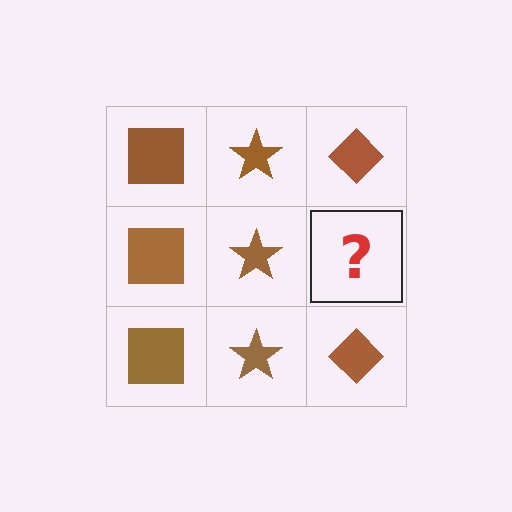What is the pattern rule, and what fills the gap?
The rule is that each column has a consistent shape. The gap should be filled with a brown diamond.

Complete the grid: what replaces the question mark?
The question mark should be replaced with a brown diamond.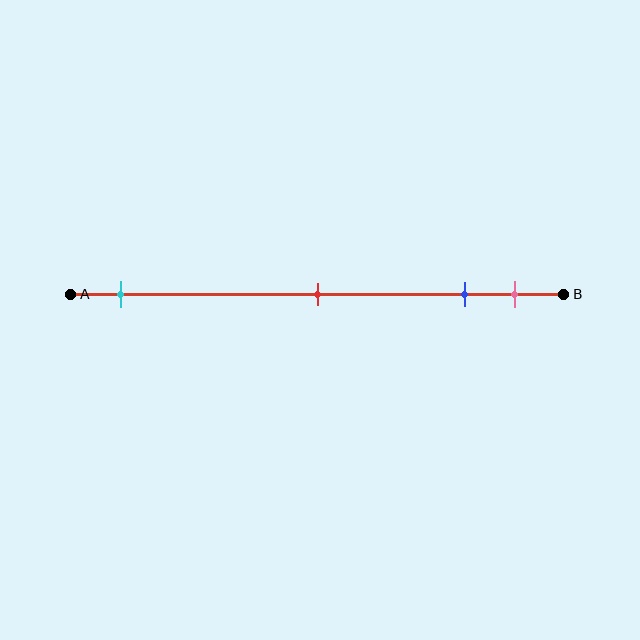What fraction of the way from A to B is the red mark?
The red mark is approximately 50% (0.5) of the way from A to B.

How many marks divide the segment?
There are 4 marks dividing the segment.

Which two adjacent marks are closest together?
The blue and pink marks are the closest adjacent pair.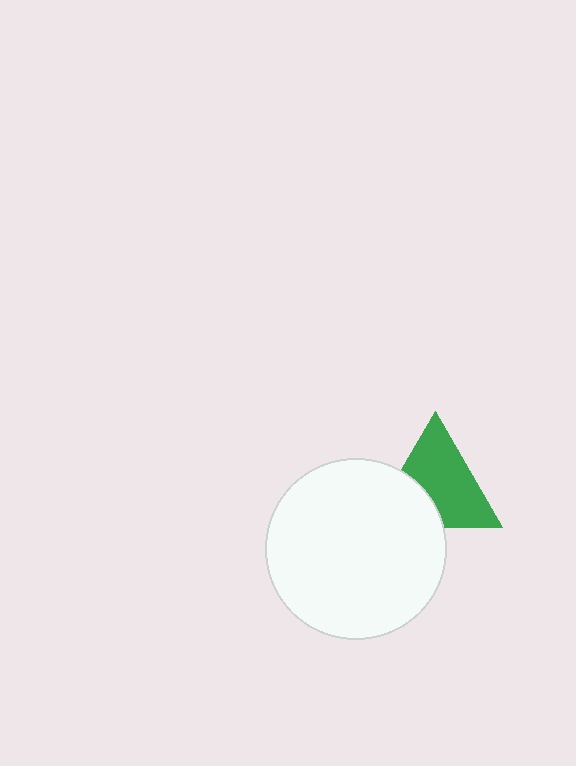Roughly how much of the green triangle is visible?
Most of it is visible (roughly 67%).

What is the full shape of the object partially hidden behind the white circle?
The partially hidden object is a green triangle.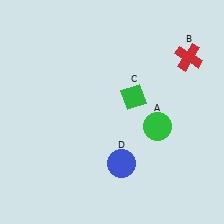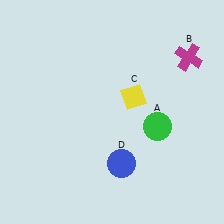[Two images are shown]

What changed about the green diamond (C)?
In Image 1, C is green. In Image 2, it changed to yellow.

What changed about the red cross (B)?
In Image 1, B is red. In Image 2, it changed to magenta.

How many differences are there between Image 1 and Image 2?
There are 2 differences between the two images.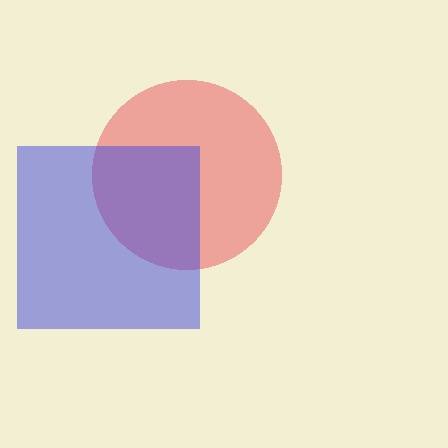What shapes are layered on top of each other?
The layered shapes are: a red circle, a blue square.